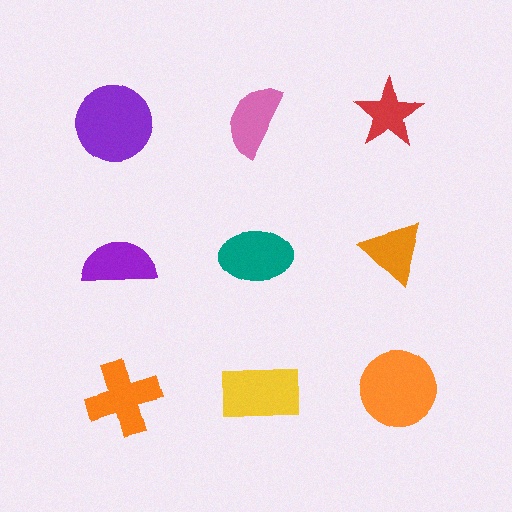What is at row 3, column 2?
A yellow rectangle.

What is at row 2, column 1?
A purple semicircle.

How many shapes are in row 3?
3 shapes.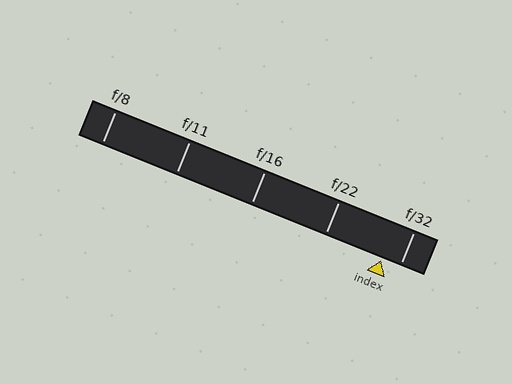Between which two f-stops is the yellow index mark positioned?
The index mark is between f/22 and f/32.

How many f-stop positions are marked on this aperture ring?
There are 5 f-stop positions marked.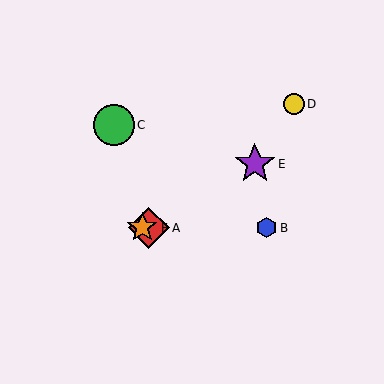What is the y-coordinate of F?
Object F is at y≈228.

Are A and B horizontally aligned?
Yes, both are at y≈228.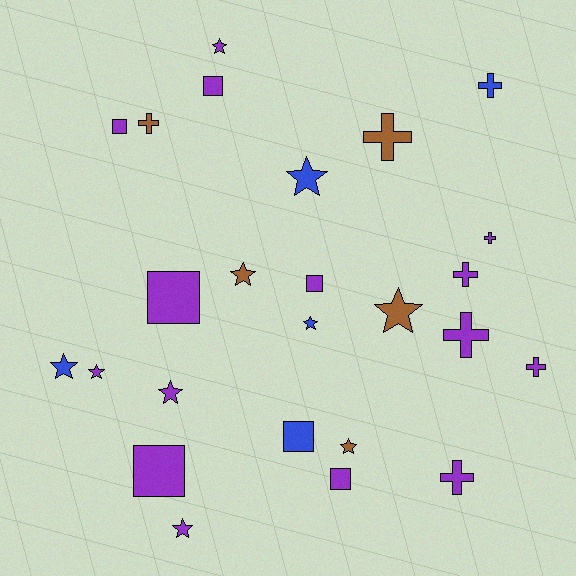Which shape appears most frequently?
Star, with 10 objects.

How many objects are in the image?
There are 25 objects.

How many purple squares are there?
There are 6 purple squares.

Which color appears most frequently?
Purple, with 15 objects.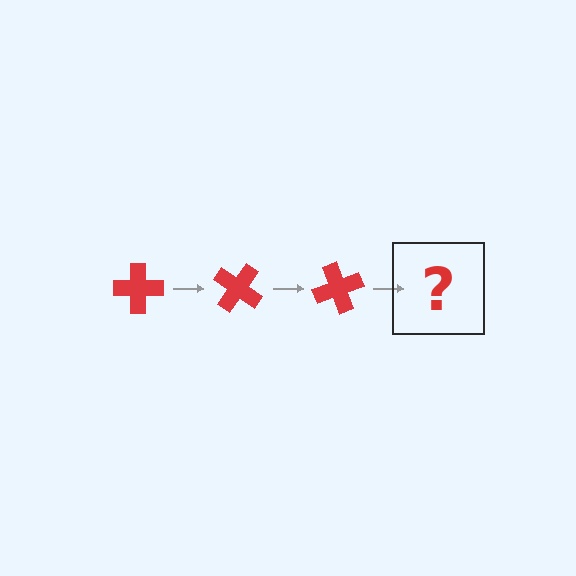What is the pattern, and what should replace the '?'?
The pattern is that the cross rotates 35 degrees each step. The '?' should be a red cross rotated 105 degrees.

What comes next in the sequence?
The next element should be a red cross rotated 105 degrees.